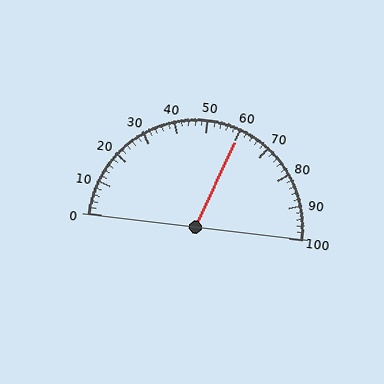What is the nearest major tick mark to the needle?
The nearest major tick mark is 60.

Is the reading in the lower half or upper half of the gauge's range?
The reading is in the upper half of the range (0 to 100).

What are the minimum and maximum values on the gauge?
The gauge ranges from 0 to 100.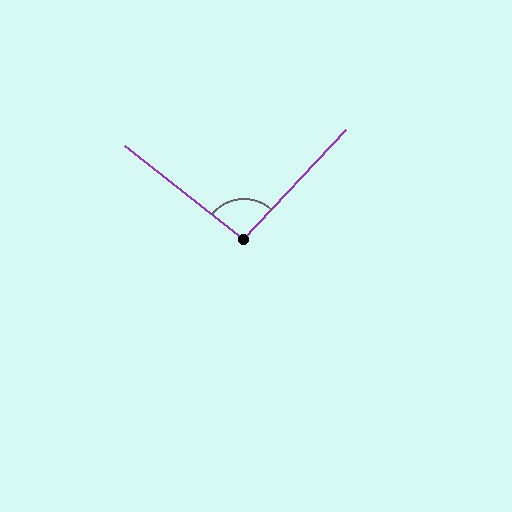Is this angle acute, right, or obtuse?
It is approximately a right angle.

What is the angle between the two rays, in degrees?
Approximately 95 degrees.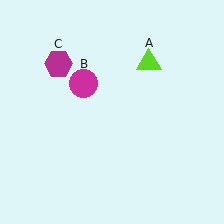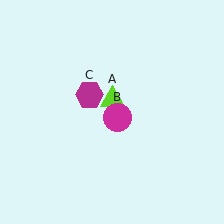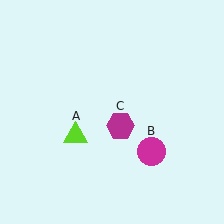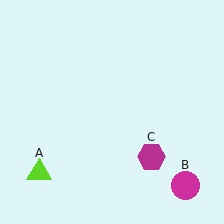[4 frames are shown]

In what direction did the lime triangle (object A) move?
The lime triangle (object A) moved down and to the left.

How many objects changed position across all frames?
3 objects changed position: lime triangle (object A), magenta circle (object B), magenta hexagon (object C).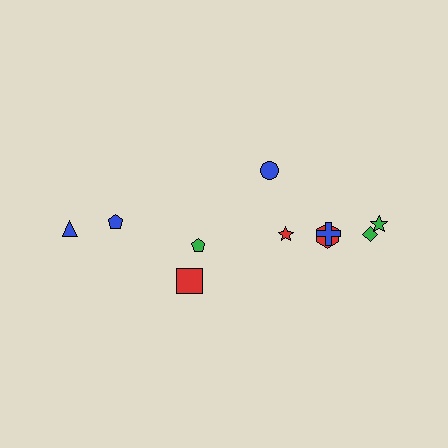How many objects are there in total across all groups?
There are 10 objects.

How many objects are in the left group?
There are 4 objects.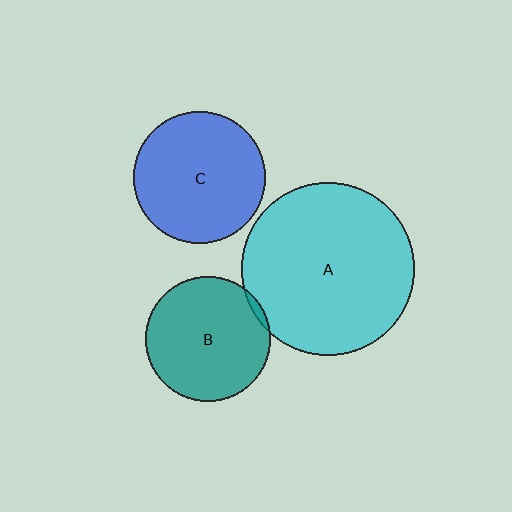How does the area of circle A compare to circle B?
Approximately 1.9 times.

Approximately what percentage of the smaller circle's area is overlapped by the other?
Approximately 5%.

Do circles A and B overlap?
Yes.